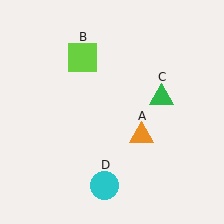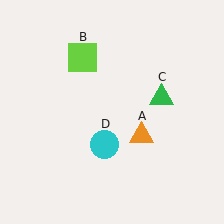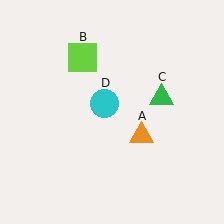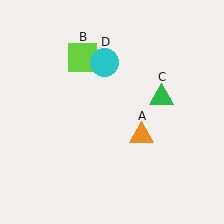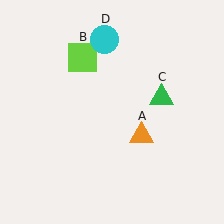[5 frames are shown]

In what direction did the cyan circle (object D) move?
The cyan circle (object D) moved up.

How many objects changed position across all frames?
1 object changed position: cyan circle (object D).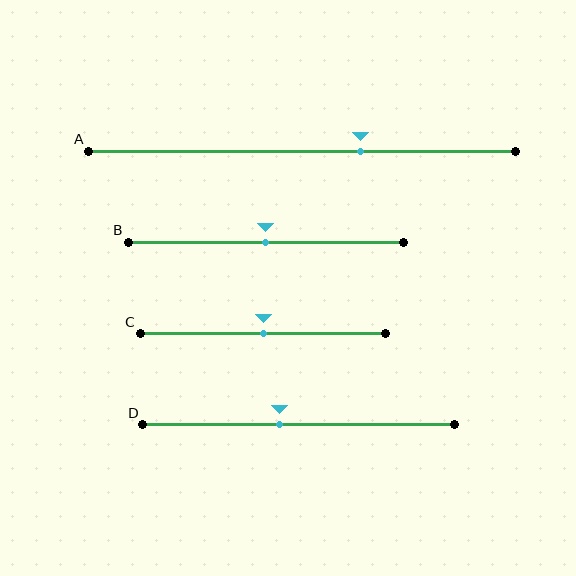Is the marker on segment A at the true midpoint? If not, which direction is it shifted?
No, the marker on segment A is shifted to the right by about 14% of the segment length.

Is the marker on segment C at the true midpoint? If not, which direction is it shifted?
Yes, the marker on segment C is at the true midpoint.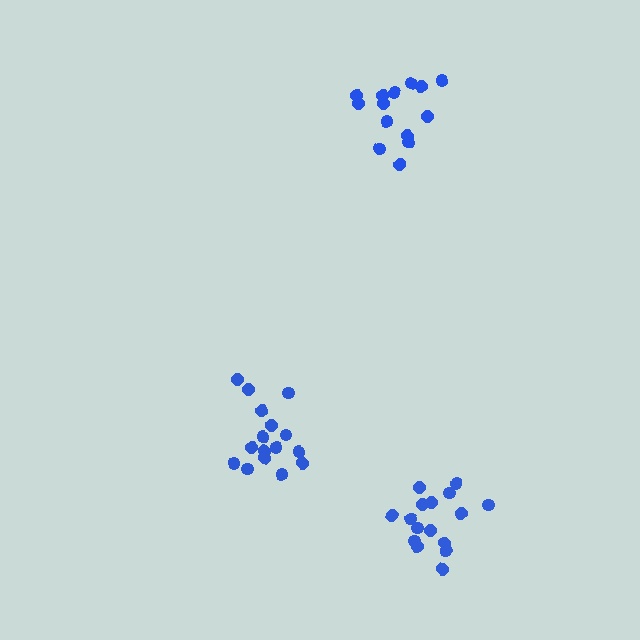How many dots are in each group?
Group 1: 16 dots, Group 2: 16 dots, Group 3: 14 dots (46 total).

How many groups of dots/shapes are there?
There are 3 groups.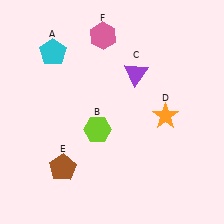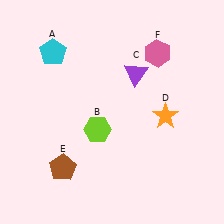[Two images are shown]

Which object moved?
The pink hexagon (F) moved right.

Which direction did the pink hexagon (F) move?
The pink hexagon (F) moved right.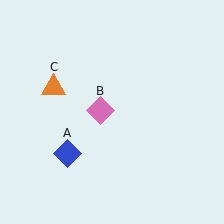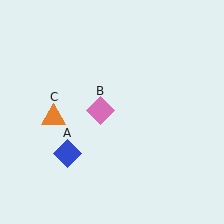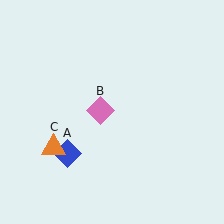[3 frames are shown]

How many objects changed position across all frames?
1 object changed position: orange triangle (object C).